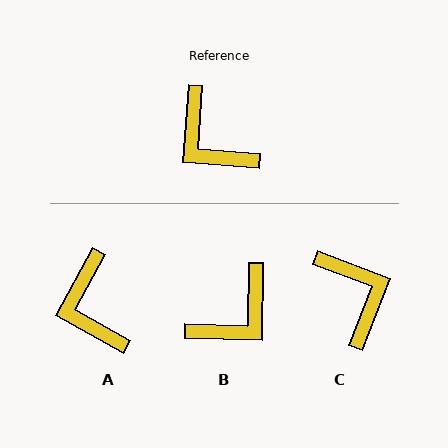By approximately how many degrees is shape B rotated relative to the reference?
Approximately 93 degrees counter-clockwise.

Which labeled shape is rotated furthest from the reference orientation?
C, about 163 degrees away.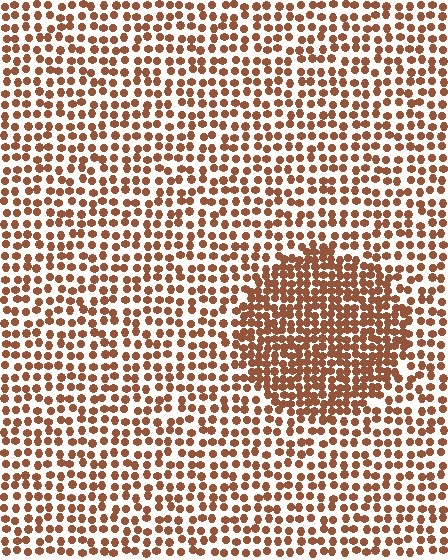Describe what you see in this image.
The image contains small brown elements arranged at two different densities. A circle-shaped region is visible where the elements are more densely packed than the surrounding area.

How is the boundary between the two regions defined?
The boundary is defined by a change in element density (approximately 1.9x ratio). All elements are the same color, size, and shape.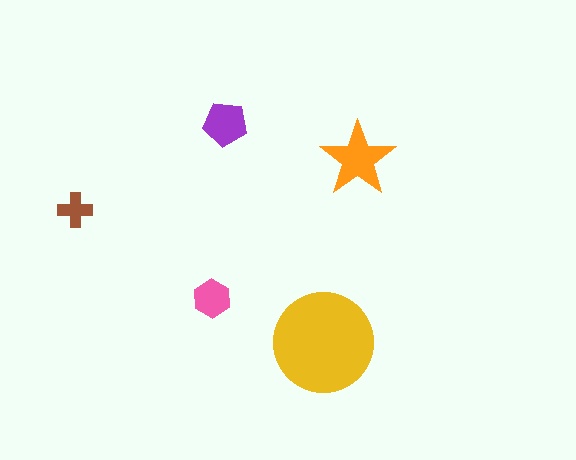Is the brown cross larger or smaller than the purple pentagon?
Smaller.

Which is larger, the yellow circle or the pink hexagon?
The yellow circle.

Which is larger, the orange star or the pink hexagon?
The orange star.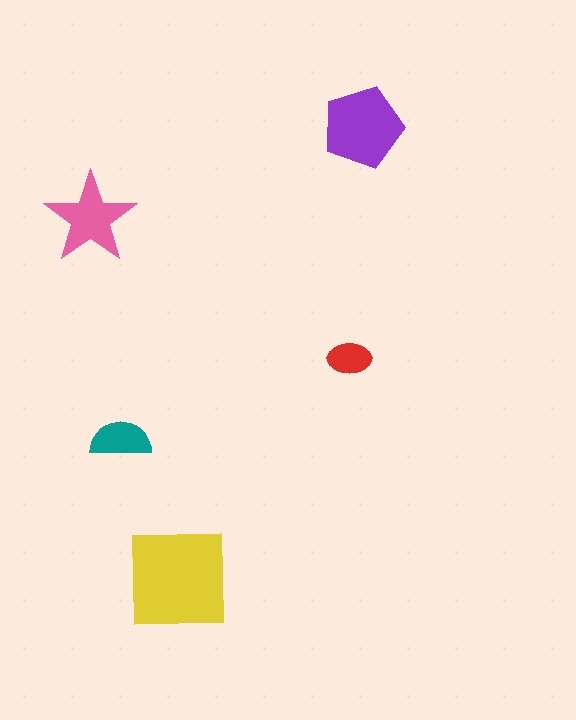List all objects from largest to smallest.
The yellow square, the purple pentagon, the pink star, the teal semicircle, the red ellipse.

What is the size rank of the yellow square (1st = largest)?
1st.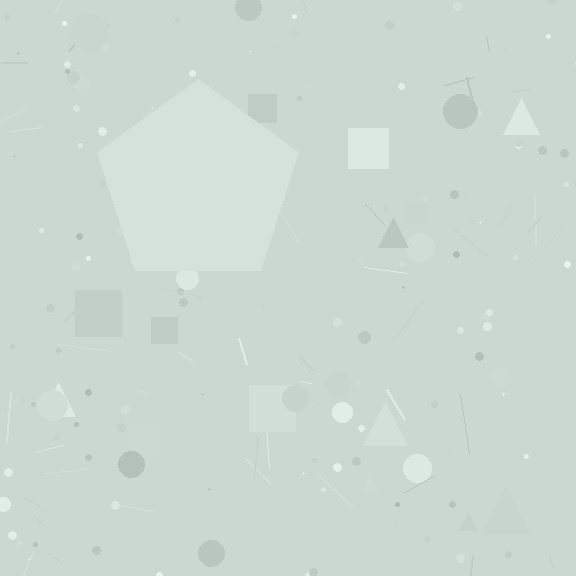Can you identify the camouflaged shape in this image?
The camouflaged shape is a pentagon.